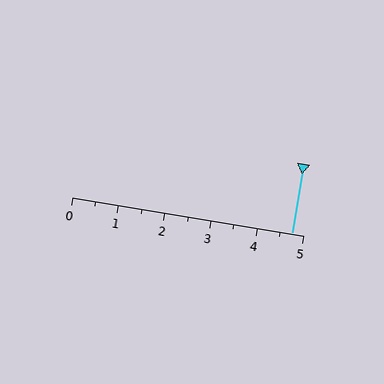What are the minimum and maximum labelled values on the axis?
The axis runs from 0 to 5.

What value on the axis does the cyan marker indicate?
The marker indicates approximately 4.8.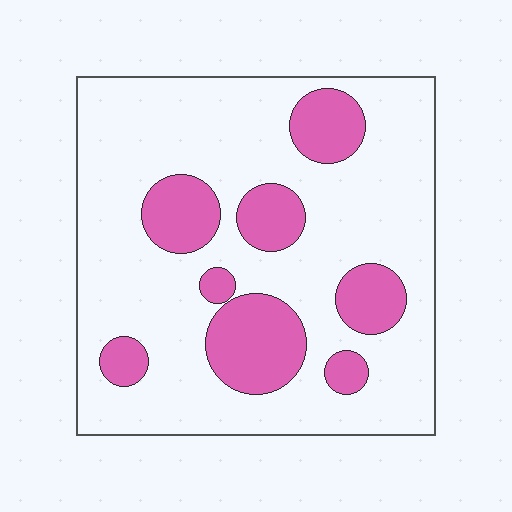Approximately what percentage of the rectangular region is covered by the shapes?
Approximately 25%.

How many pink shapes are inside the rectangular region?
8.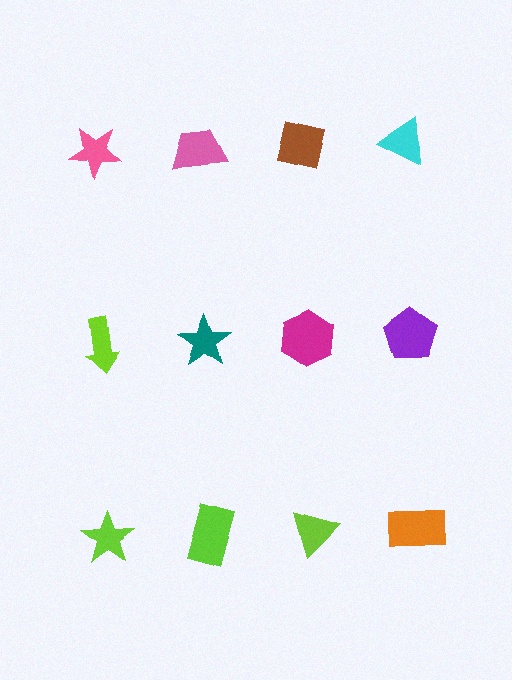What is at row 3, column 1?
A lime star.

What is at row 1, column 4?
A cyan triangle.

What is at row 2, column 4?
A purple pentagon.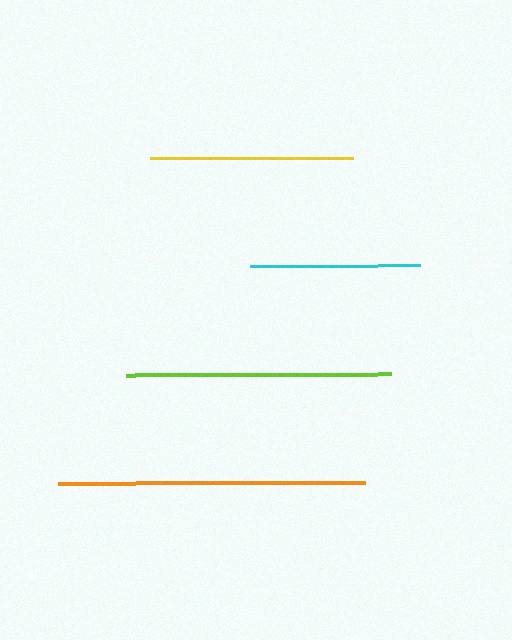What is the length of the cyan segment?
The cyan segment is approximately 170 pixels long.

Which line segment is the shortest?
The cyan line is the shortest at approximately 170 pixels.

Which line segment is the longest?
The orange line is the longest at approximately 307 pixels.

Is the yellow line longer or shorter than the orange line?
The orange line is longer than the yellow line.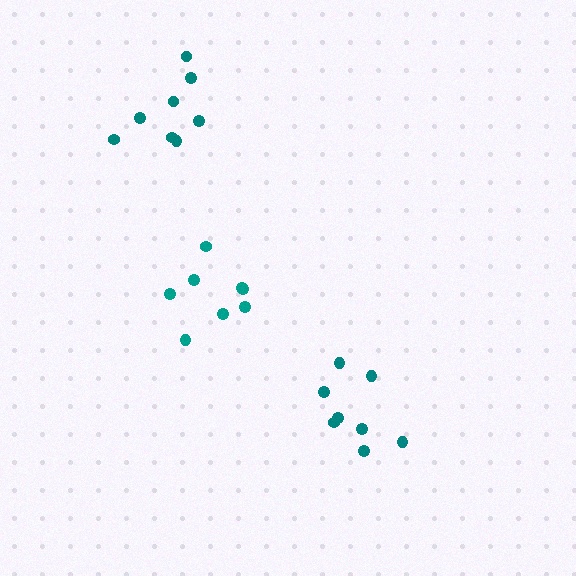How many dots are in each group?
Group 1: 8 dots, Group 2: 8 dots, Group 3: 8 dots (24 total).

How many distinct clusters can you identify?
There are 3 distinct clusters.